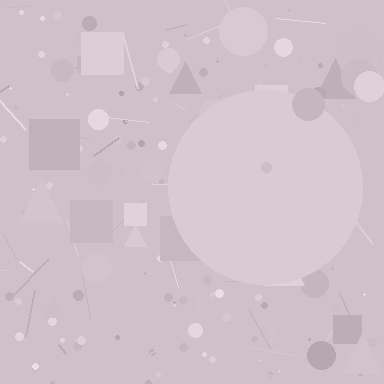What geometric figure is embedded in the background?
A circle is embedded in the background.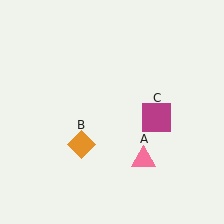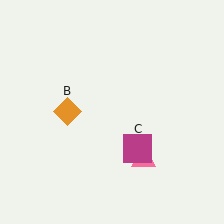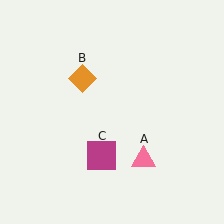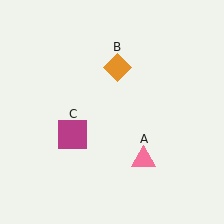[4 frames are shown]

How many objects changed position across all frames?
2 objects changed position: orange diamond (object B), magenta square (object C).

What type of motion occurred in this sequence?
The orange diamond (object B), magenta square (object C) rotated clockwise around the center of the scene.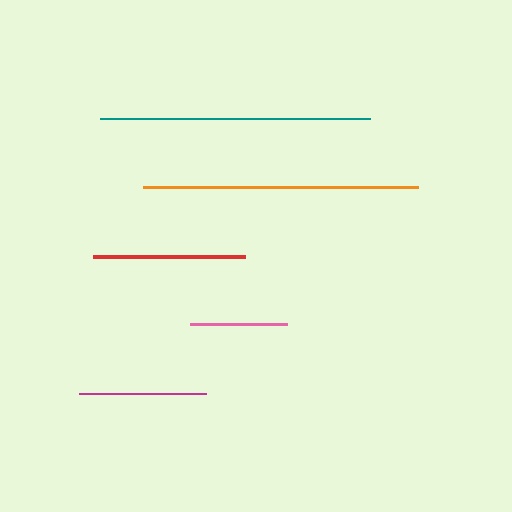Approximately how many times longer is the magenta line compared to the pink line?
The magenta line is approximately 1.3 times the length of the pink line.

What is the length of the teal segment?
The teal segment is approximately 271 pixels long.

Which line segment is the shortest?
The pink line is the shortest at approximately 97 pixels.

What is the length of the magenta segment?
The magenta segment is approximately 127 pixels long.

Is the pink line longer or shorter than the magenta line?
The magenta line is longer than the pink line.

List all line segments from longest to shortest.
From longest to shortest: orange, teal, red, magenta, pink.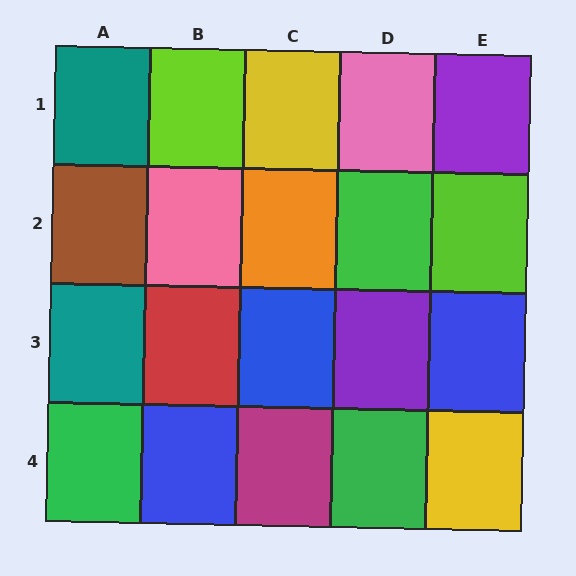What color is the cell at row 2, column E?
Lime.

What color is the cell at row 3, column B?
Red.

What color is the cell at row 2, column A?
Brown.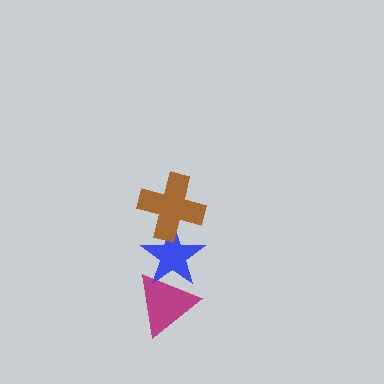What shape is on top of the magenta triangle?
The blue star is on top of the magenta triangle.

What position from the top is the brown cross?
The brown cross is 1st from the top.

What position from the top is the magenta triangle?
The magenta triangle is 3rd from the top.